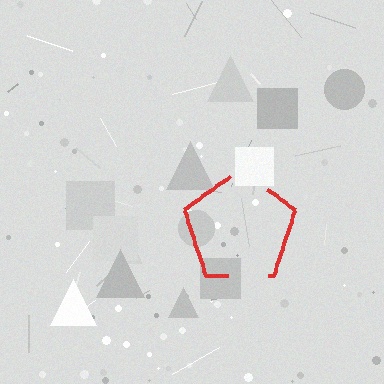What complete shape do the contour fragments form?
The contour fragments form a pentagon.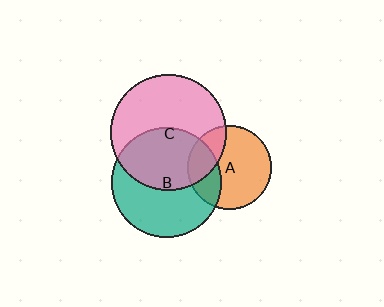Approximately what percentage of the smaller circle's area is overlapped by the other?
Approximately 50%.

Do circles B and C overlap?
Yes.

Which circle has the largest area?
Circle C (pink).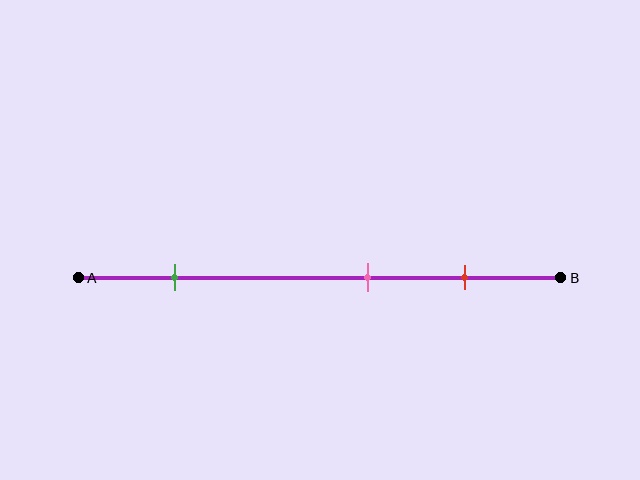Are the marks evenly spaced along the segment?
No, the marks are not evenly spaced.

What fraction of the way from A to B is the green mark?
The green mark is approximately 20% (0.2) of the way from A to B.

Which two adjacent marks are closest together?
The pink and red marks are the closest adjacent pair.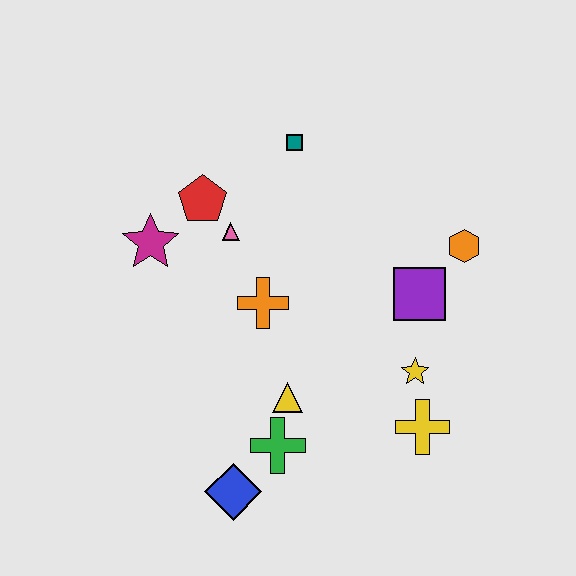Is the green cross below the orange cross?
Yes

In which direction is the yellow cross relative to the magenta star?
The yellow cross is to the right of the magenta star.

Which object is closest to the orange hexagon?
The purple square is closest to the orange hexagon.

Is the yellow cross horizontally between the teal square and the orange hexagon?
Yes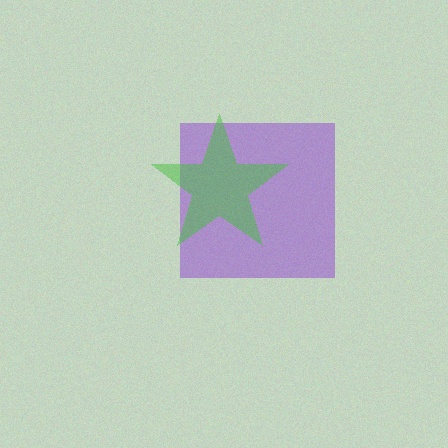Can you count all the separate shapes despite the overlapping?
Yes, there are 2 separate shapes.